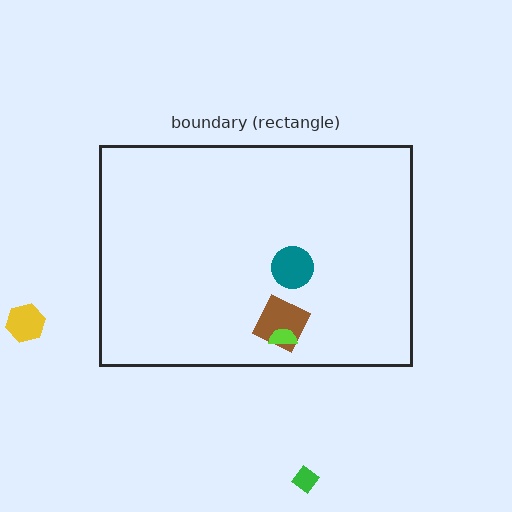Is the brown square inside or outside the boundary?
Inside.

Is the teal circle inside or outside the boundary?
Inside.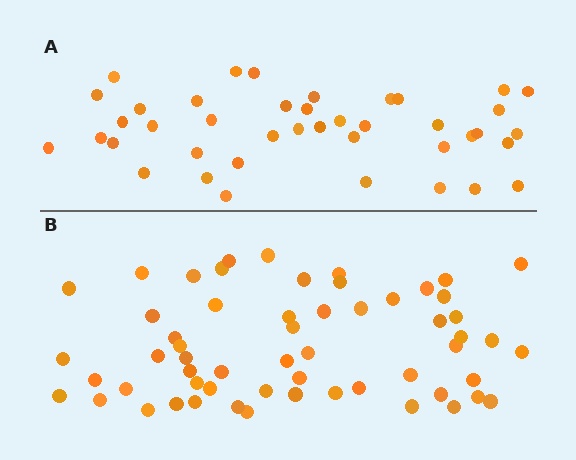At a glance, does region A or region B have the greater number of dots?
Region B (the bottom region) has more dots.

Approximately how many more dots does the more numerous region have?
Region B has approximately 15 more dots than region A.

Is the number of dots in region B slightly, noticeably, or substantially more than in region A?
Region B has noticeably more, but not dramatically so. The ratio is roughly 1.4 to 1.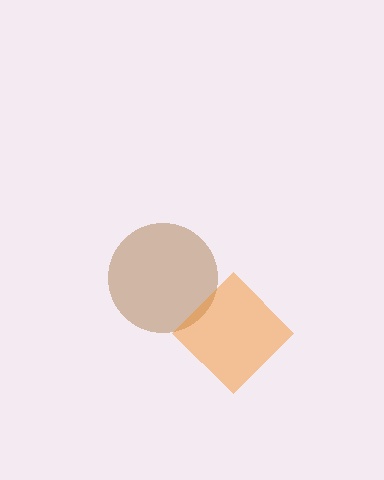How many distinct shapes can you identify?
There are 2 distinct shapes: a brown circle, an orange diamond.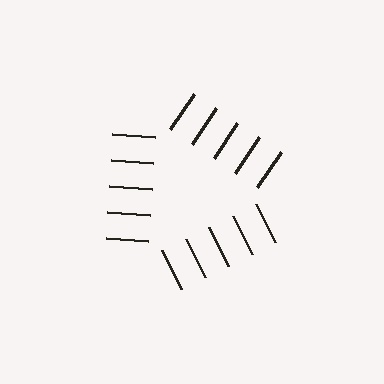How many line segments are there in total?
15 — 5 along each of the 3 edges.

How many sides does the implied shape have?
3 sides — the line-ends trace a triangle.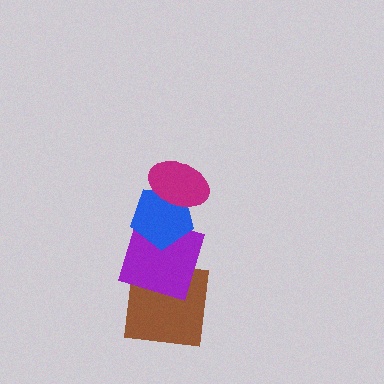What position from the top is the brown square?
The brown square is 4th from the top.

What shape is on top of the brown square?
The purple square is on top of the brown square.